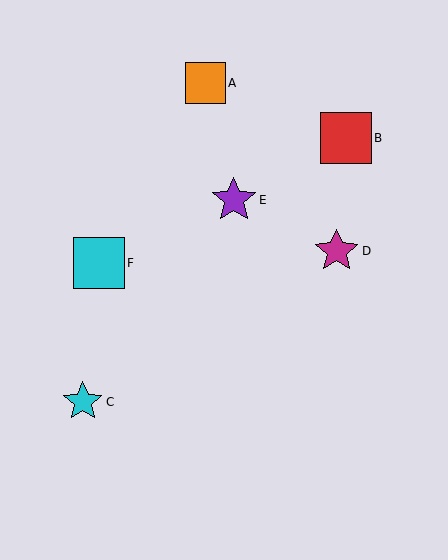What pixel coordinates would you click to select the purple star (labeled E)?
Click at (234, 200) to select the purple star E.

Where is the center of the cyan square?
The center of the cyan square is at (99, 263).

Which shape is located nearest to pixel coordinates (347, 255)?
The magenta star (labeled D) at (337, 251) is nearest to that location.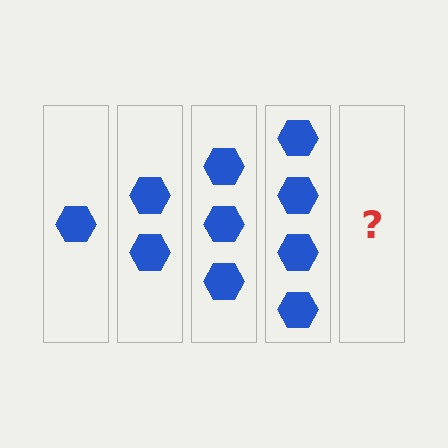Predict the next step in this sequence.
The next step is 5 hexagons.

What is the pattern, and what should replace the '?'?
The pattern is that each step adds one more hexagon. The '?' should be 5 hexagons.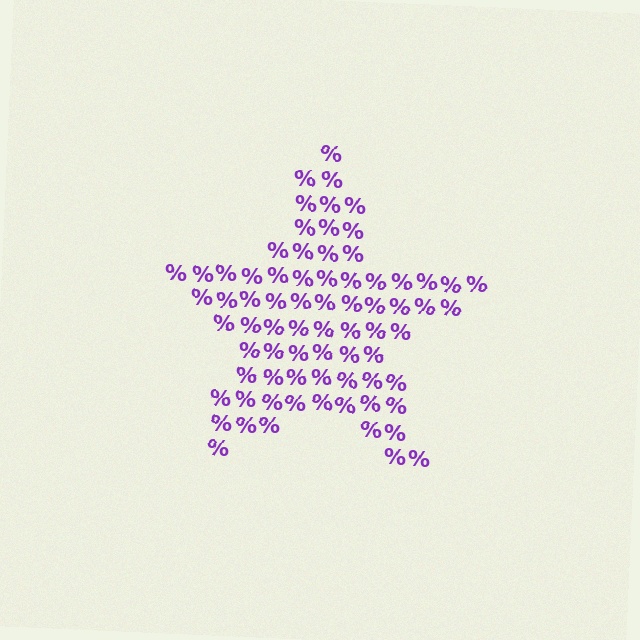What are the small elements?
The small elements are percent signs.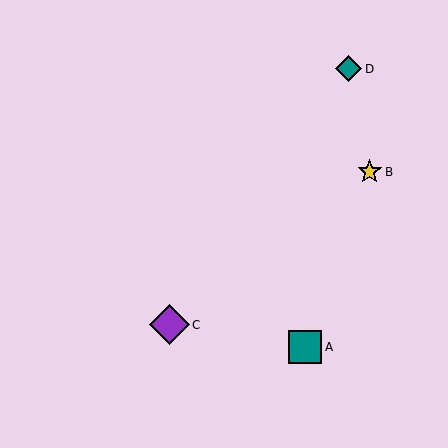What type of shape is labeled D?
Shape D is a teal diamond.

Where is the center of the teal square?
The center of the teal square is at (305, 347).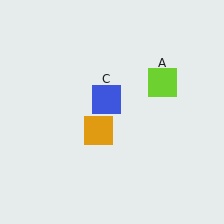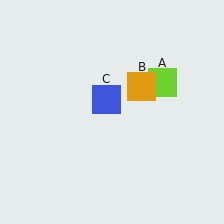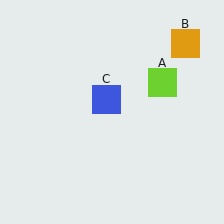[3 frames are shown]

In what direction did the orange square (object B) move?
The orange square (object B) moved up and to the right.